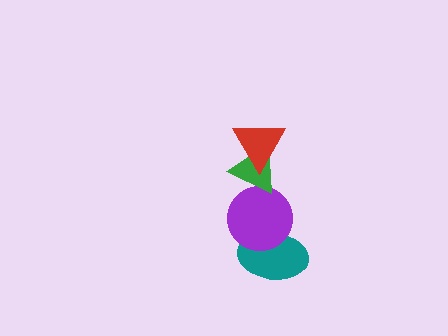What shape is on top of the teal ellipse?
The purple circle is on top of the teal ellipse.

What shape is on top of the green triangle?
The red triangle is on top of the green triangle.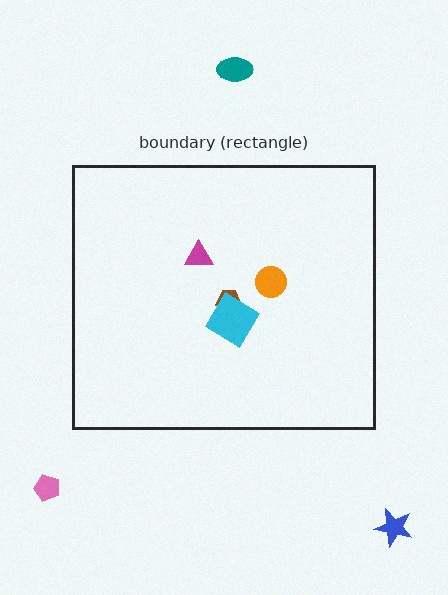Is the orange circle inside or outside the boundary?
Inside.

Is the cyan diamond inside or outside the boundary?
Inside.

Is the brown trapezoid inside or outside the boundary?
Inside.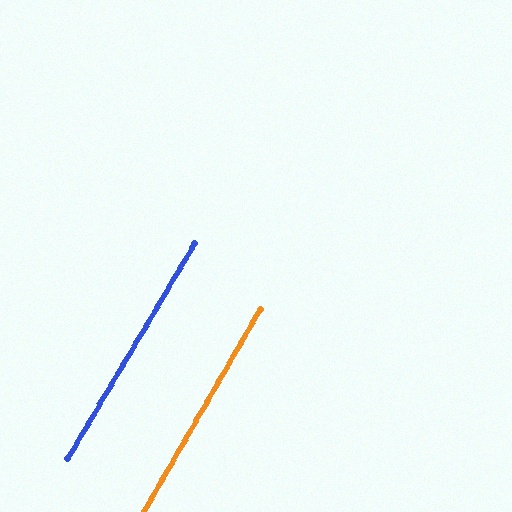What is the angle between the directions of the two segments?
Approximately 1 degree.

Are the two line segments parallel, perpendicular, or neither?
Parallel — their directions differ by only 1.0°.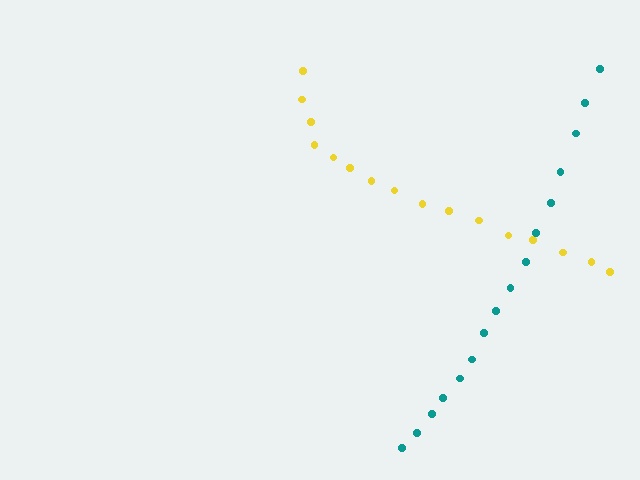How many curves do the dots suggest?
There are 2 distinct paths.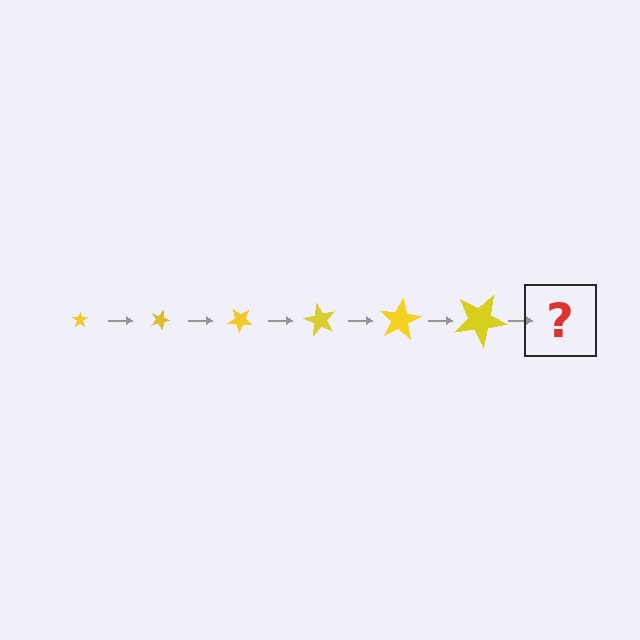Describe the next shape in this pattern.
It should be a star, larger than the previous one and rotated 120 degrees from the start.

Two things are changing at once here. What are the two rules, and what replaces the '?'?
The two rules are that the star grows larger each step and it rotates 20 degrees each step. The '?' should be a star, larger than the previous one and rotated 120 degrees from the start.